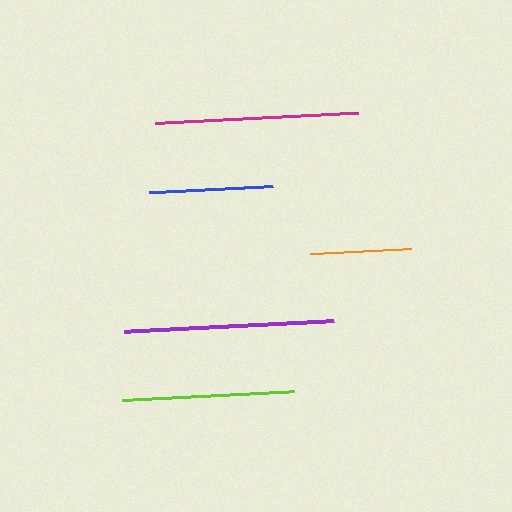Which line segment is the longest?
The purple line is the longest at approximately 210 pixels.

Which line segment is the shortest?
The orange line is the shortest at approximately 101 pixels.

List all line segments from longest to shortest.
From longest to shortest: purple, magenta, lime, blue, orange.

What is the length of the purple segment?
The purple segment is approximately 210 pixels long.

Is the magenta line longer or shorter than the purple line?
The purple line is longer than the magenta line.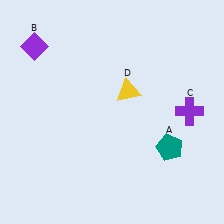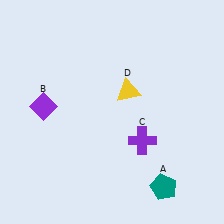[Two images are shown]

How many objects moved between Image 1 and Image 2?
3 objects moved between the two images.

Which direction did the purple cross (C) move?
The purple cross (C) moved left.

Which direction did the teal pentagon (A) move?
The teal pentagon (A) moved down.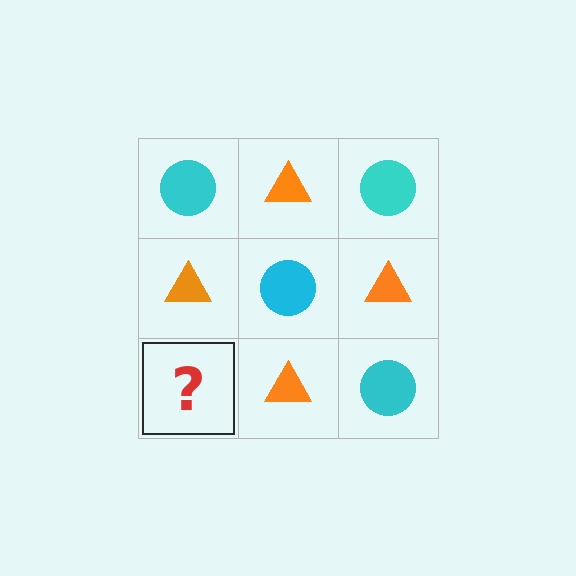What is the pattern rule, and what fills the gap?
The rule is that it alternates cyan circle and orange triangle in a checkerboard pattern. The gap should be filled with a cyan circle.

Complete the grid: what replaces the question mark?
The question mark should be replaced with a cyan circle.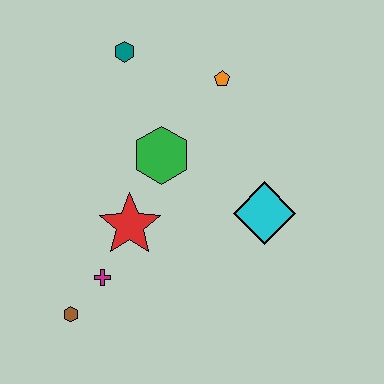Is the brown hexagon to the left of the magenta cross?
Yes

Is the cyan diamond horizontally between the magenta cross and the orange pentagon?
No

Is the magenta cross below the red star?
Yes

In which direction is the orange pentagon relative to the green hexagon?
The orange pentagon is above the green hexagon.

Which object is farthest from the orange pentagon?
The brown hexagon is farthest from the orange pentagon.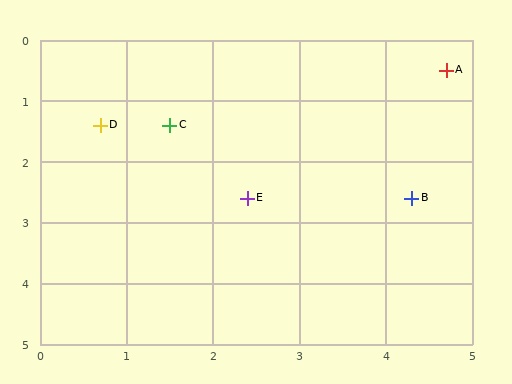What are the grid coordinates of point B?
Point B is at approximately (4.3, 2.6).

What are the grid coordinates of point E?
Point E is at approximately (2.4, 2.6).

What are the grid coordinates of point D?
Point D is at approximately (0.7, 1.4).